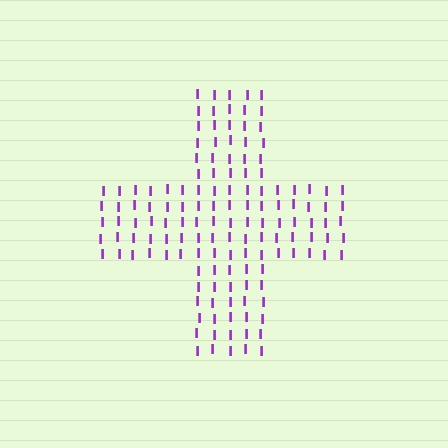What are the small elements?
The small elements are letter I's.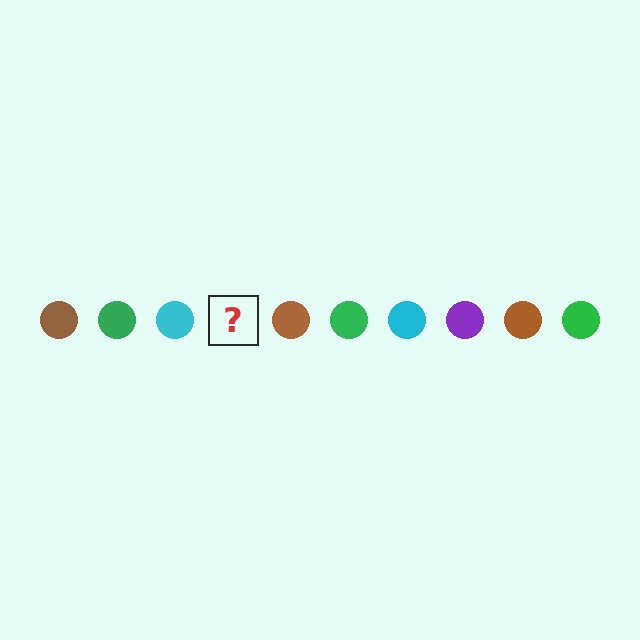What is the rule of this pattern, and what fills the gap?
The rule is that the pattern cycles through brown, green, cyan, purple circles. The gap should be filled with a purple circle.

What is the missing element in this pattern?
The missing element is a purple circle.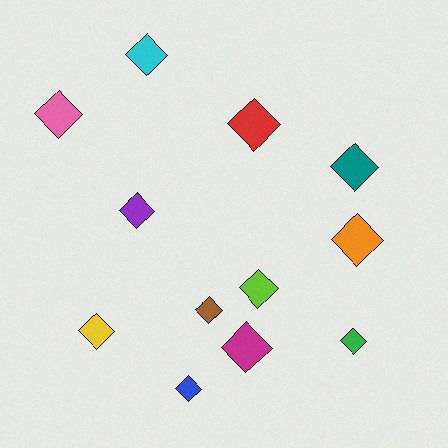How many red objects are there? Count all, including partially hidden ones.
There is 1 red object.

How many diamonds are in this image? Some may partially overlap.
There are 12 diamonds.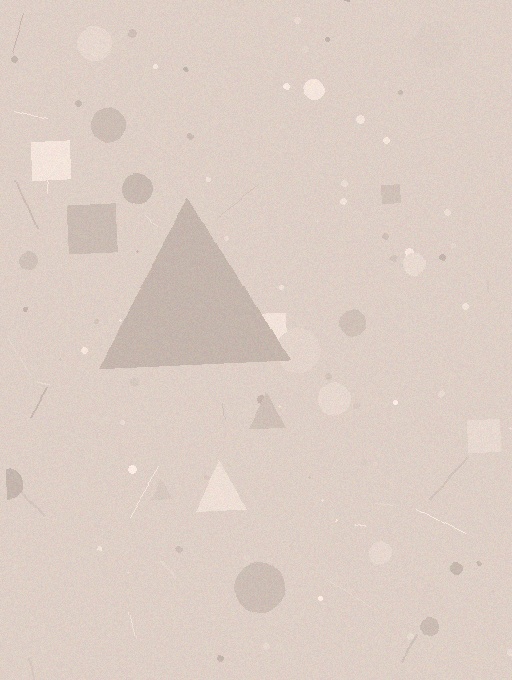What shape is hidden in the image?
A triangle is hidden in the image.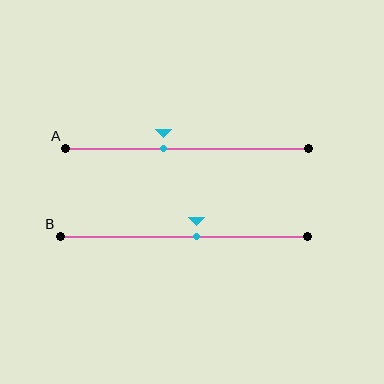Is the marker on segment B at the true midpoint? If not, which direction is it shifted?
No, the marker on segment B is shifted to the right by about 5% of the segment length.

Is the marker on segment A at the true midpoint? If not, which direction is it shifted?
No, the marker on segment A is shifted to the left by about 10% of the segment length.